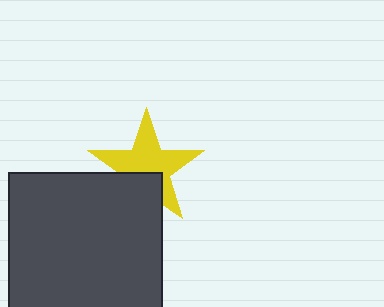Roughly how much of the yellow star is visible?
Most of it is visible (roughly 68%).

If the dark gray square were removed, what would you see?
You would see the complete yellow star.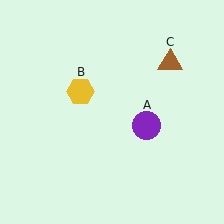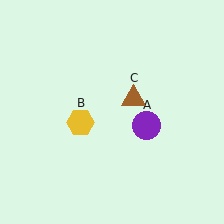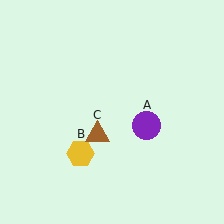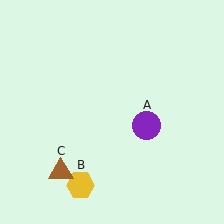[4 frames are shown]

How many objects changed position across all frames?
2 objects changed position: yellow hexagon (object B), brown triangle (object C).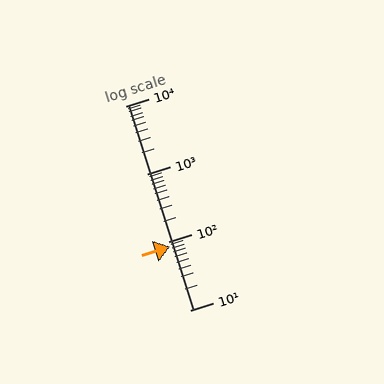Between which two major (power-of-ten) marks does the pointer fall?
The pointer is between 10 and 100.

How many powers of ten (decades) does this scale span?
The scale spans 3 decades, from 10 to 10000.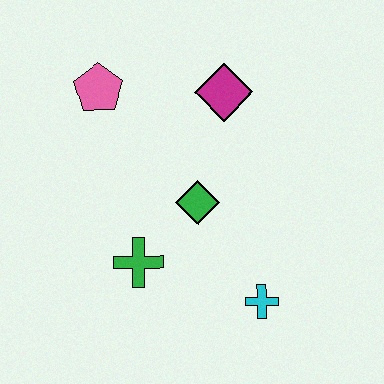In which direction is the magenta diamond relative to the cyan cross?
The magenta diamond is above the cyan cross.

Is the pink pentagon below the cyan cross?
No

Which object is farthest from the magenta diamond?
The cyan cross is farthest from the magenta diamond.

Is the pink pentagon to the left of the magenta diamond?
Yes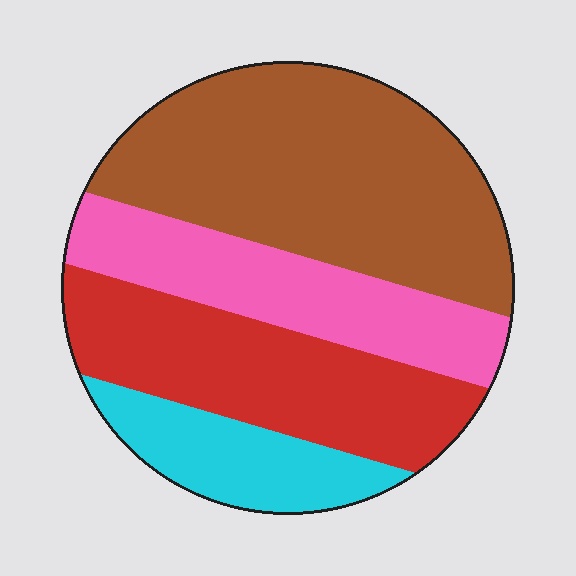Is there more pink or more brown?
Brown.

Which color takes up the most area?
Brown, at roughly 40%.